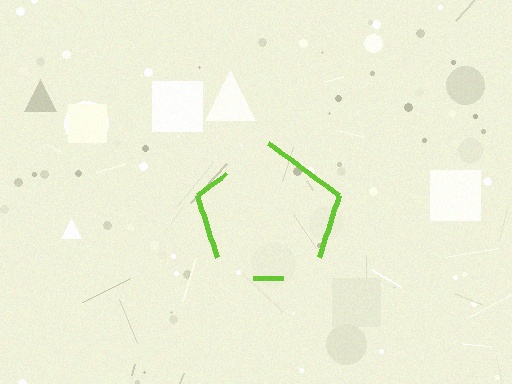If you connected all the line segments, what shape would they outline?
They would outline a pentagon.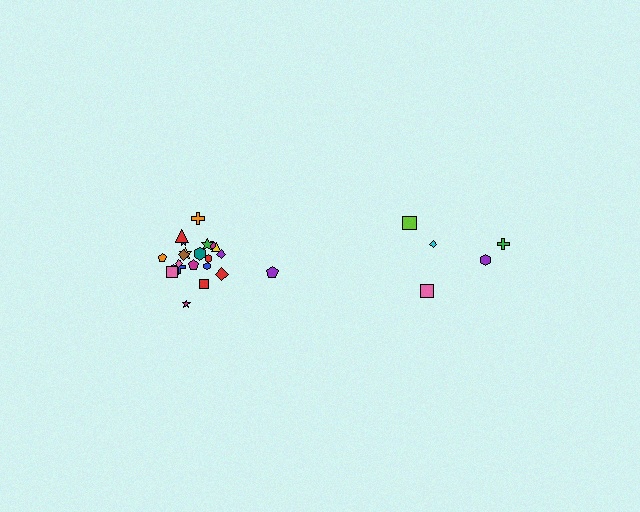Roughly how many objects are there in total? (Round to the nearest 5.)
Roughly 25 objects in total.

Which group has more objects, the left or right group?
The left group.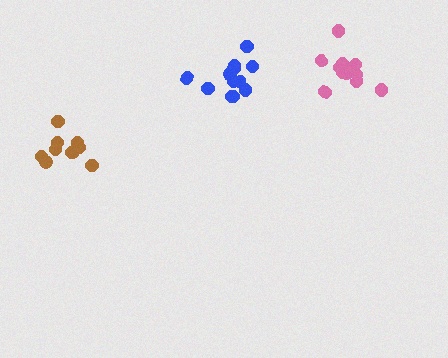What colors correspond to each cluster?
The clusters are colored: blue, pink, brown.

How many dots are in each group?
Group 1: 13 dots, Group 2: 11 dots, Group 3: 10 dots (34 total).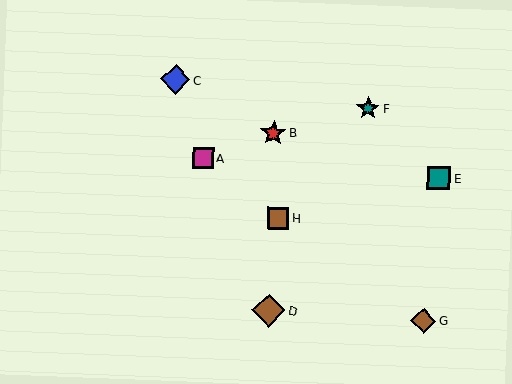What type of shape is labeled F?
Shape F is a teal star.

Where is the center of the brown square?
The center of the brown square is at (278, 218).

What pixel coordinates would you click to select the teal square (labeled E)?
Click at (439, 178) to select the teal square E.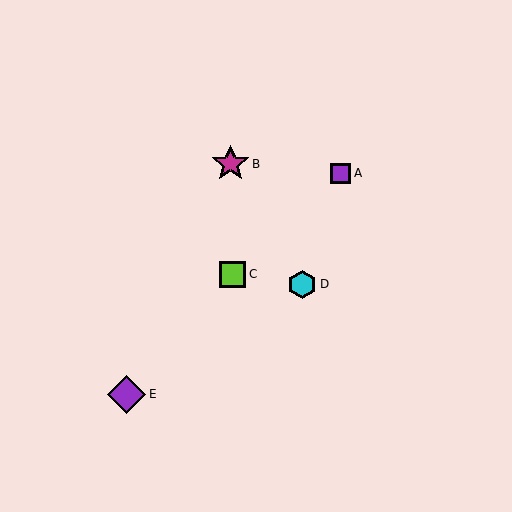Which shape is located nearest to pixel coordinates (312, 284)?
The cyan hexagon (labeled D) at (302, 284) is nearest to that location.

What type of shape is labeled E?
Shape E is a purple diamond.